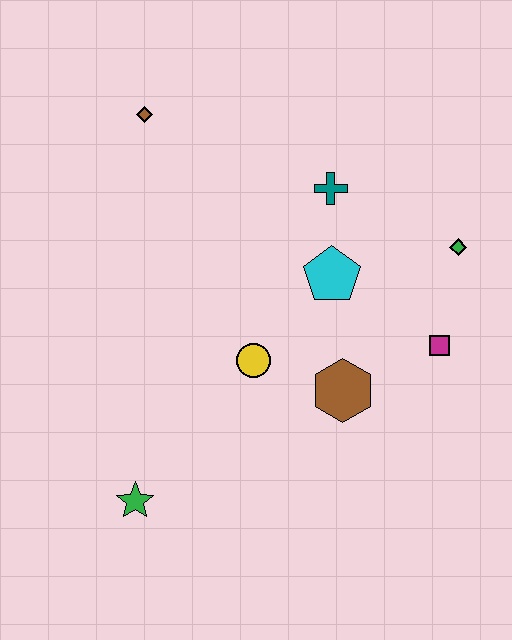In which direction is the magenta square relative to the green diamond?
The magenta square is below the green diamond.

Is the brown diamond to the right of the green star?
Yes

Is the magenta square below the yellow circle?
No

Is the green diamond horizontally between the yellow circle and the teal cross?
No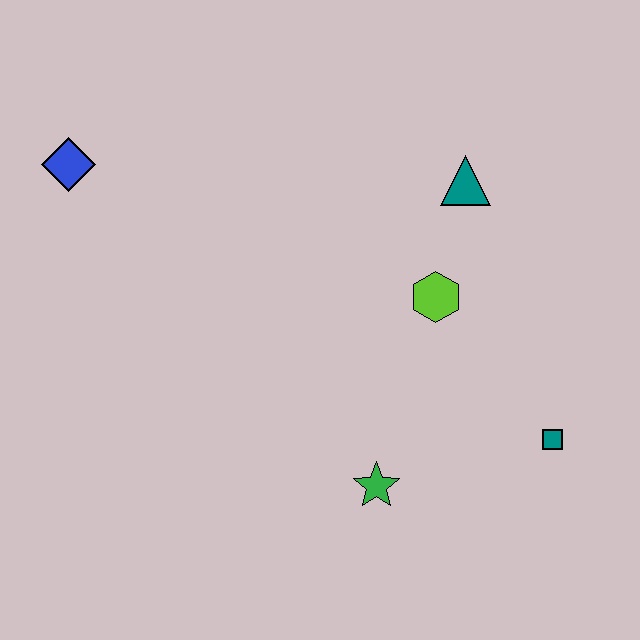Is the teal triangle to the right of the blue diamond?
Yes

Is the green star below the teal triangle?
Yes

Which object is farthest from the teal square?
The blue diamond is farthest from the teal square.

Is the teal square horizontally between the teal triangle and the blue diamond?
No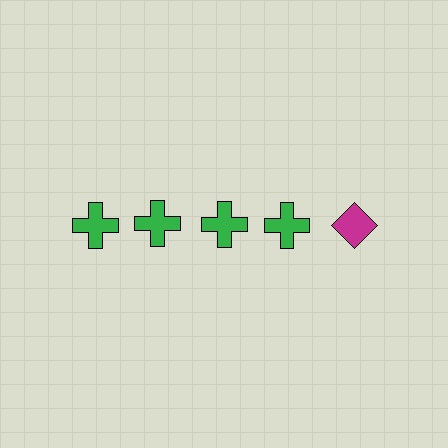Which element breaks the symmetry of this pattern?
The magenta diamond in the top row, rightmost column breaks the symmetry. All other shapes are green crosses.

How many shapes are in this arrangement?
There are 5 shapes arranged in a grid pattern.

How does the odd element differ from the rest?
It differs in both color (magenta instead of green) and shape (diamond instead of cross).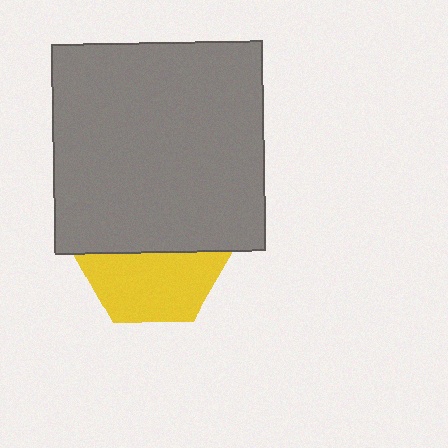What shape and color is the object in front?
The object in front is a gray square.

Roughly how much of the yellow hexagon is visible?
About half of it is visible (roughly 50%).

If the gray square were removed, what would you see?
You would see the complete yellow hexagon.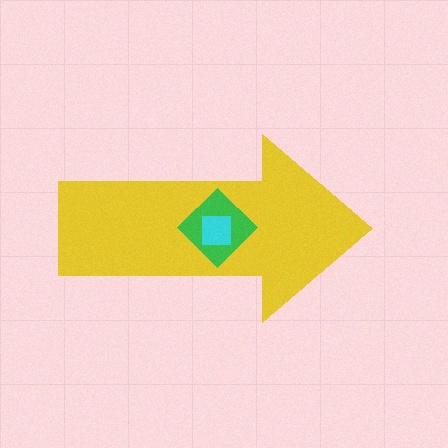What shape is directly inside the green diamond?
The cyan square.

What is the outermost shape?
The yellow arrow.